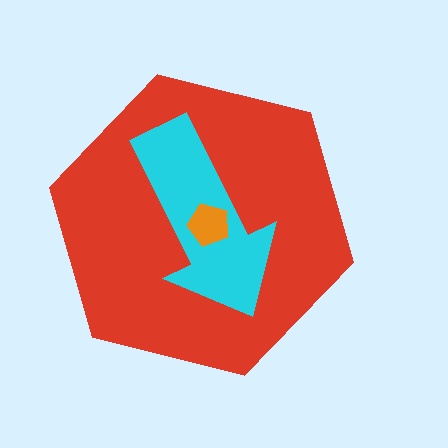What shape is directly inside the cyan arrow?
The orange pentagon.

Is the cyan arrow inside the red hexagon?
Yes.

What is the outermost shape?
The red hexagon.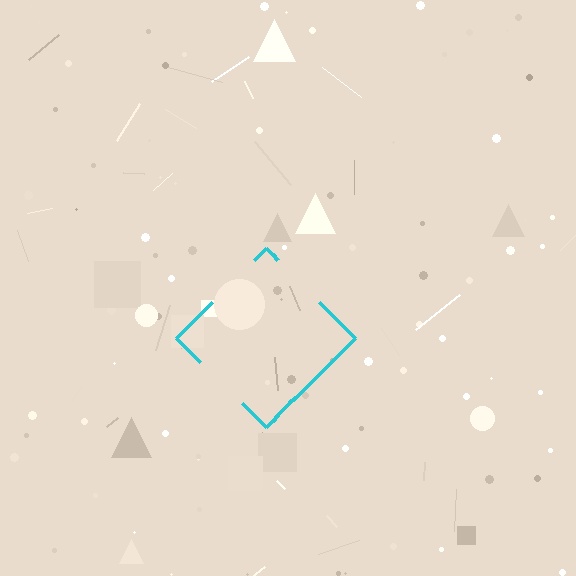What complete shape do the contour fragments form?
The contour fragments form a diamond.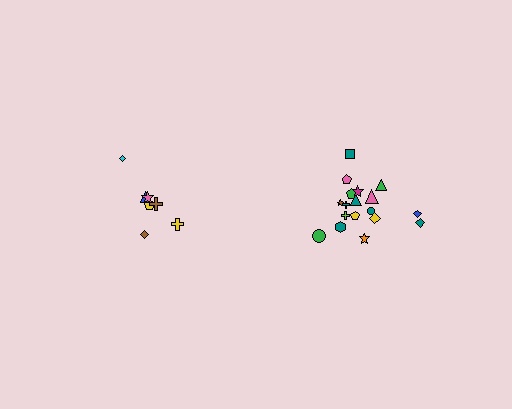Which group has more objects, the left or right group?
The right group.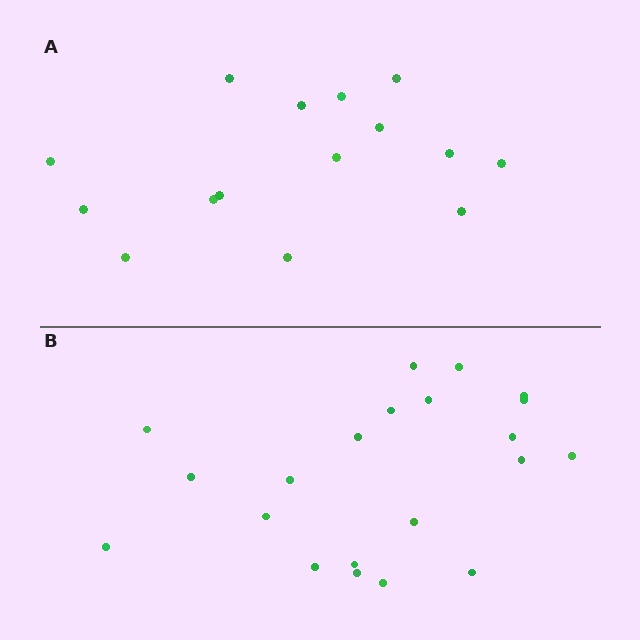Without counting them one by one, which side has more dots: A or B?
Region B (the bottom region) has more dots.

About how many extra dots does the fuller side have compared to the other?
Region B has about 6 more dots than region A.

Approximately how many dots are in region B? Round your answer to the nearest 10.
About 20 dots. (The exact count is 21, which rounds to 20.)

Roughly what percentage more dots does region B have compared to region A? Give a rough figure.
About 40% more.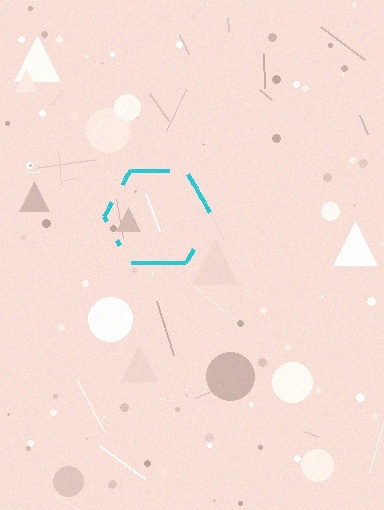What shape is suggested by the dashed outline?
The dashed outline suggests a hexagon.